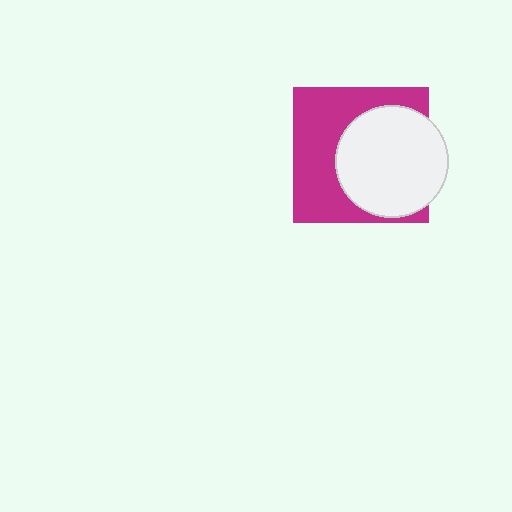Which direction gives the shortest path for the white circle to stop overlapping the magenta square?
Moving right gives the shortest separation.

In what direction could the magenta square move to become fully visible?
The magenta square could move left. That would shift it out from behind the white circle entirely.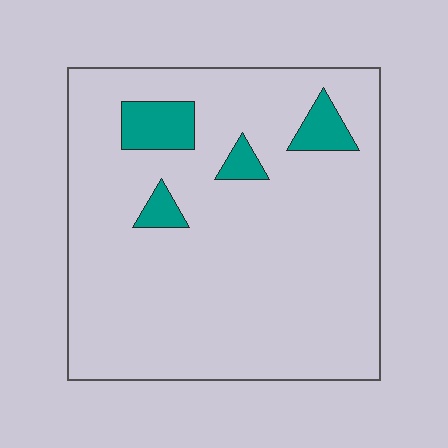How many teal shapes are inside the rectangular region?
4.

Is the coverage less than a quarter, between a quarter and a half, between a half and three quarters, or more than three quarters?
Less than a quarter.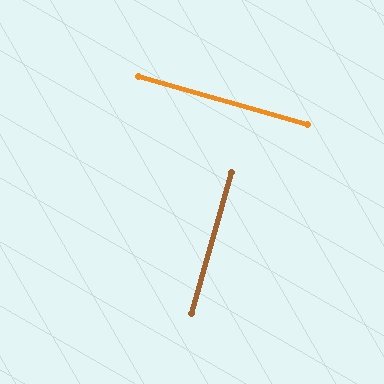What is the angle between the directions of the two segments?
Approximately 90 degrees.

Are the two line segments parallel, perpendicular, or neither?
Perpendicular — they meet at approximately 90°.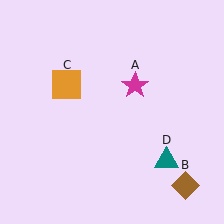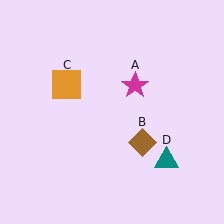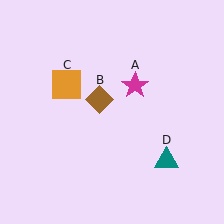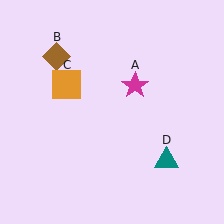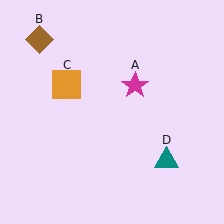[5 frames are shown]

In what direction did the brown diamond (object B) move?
The brown diamond (object B) moved up and to the left.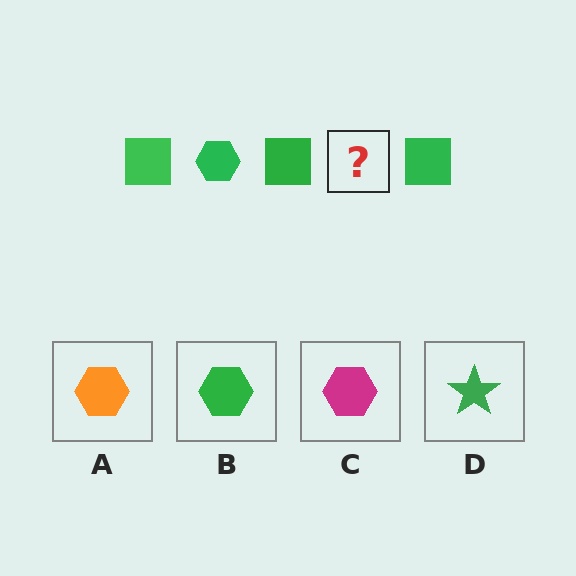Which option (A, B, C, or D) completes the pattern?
B.